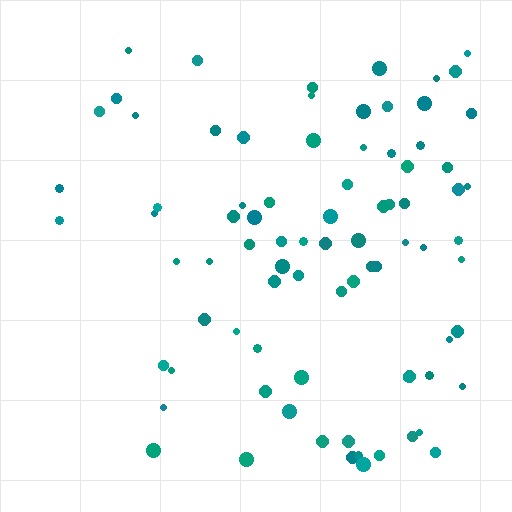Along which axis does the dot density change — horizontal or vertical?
Horizontal.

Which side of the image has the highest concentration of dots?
The right.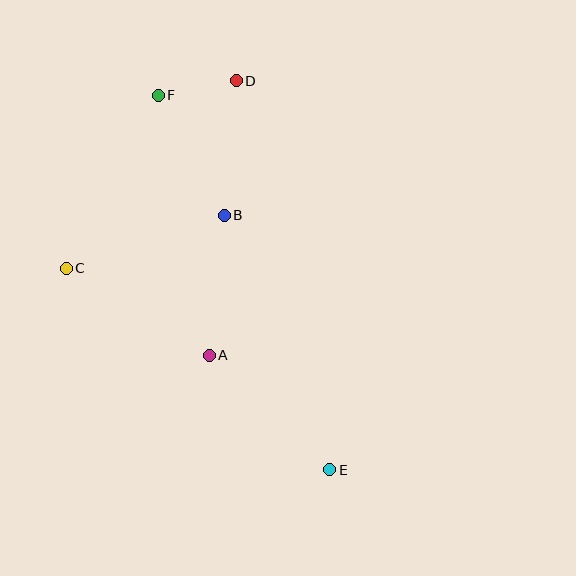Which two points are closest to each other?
Points D and F are closest to each other.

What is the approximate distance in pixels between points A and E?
The distance between A and E is approximately 166 pixels.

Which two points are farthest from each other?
Points E and F are farthest from each other.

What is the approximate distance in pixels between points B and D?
The distance between B and D is approximately 135 pixels.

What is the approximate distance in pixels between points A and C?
The distance between A and C is approximately 167 pixels.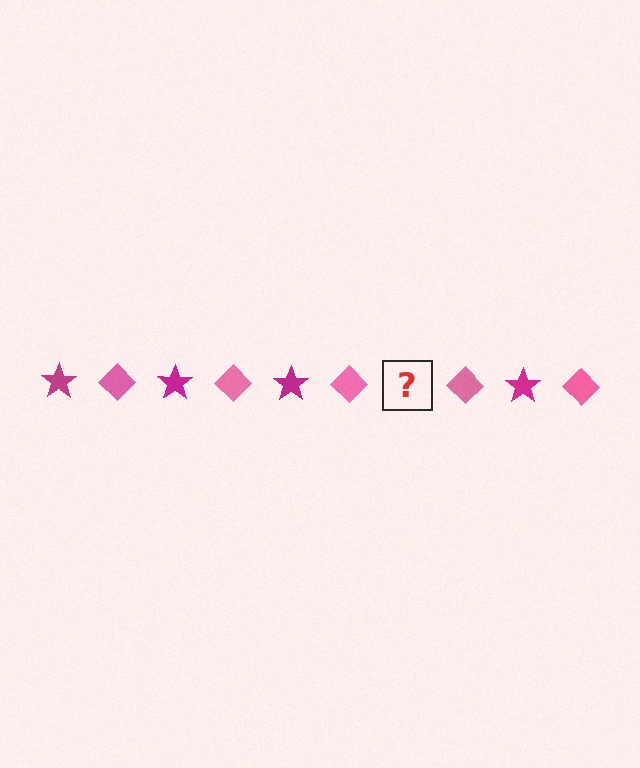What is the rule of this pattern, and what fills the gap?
The rule is that the pattern alternates between magenta star and pink diamond. The gap should be filled with a magenta star.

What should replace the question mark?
The question mark should be replaced with a magenta star.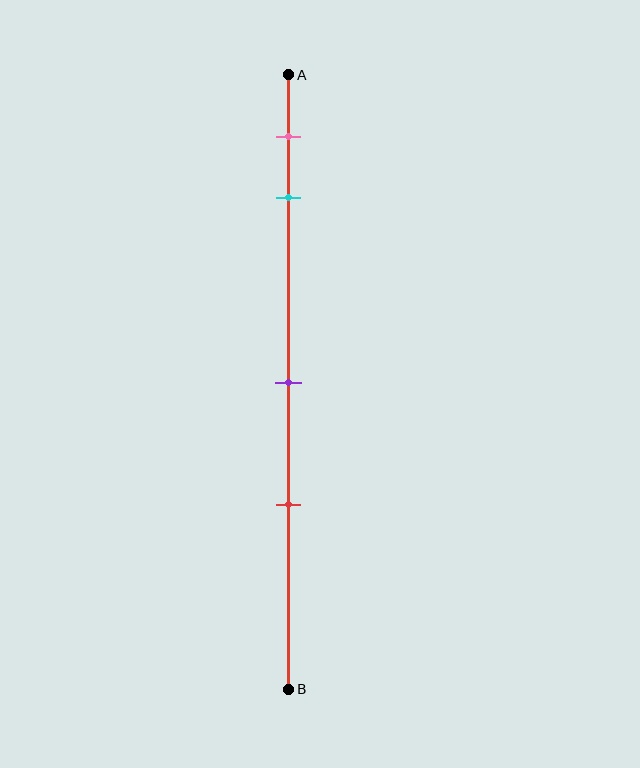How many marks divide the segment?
There are 4 marks dividing the segment.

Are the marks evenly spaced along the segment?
No, the marks are not evenly spaced.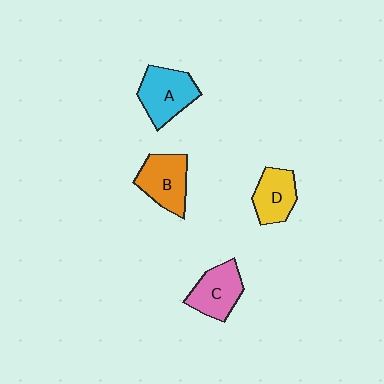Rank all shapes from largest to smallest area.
From largest to smallest: A (cyan), B (orange), C (pink), D (yellow).